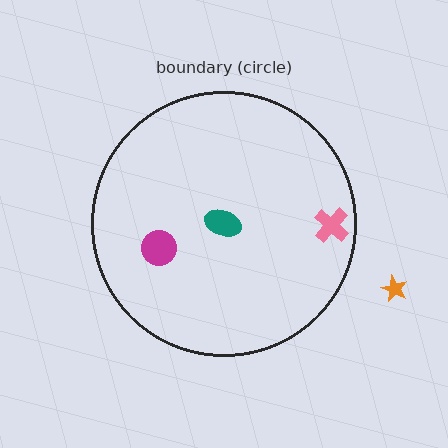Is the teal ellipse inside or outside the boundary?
Inside.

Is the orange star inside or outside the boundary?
Outside.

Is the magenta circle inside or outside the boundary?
Inside.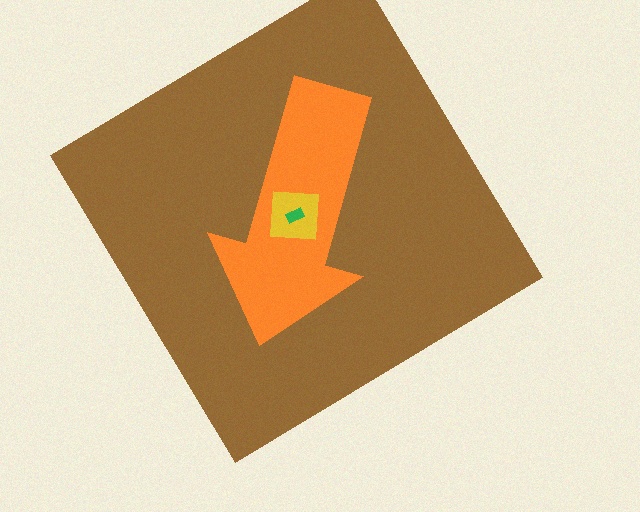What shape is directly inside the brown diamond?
The orange arrow.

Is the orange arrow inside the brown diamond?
Yes.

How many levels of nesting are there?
4.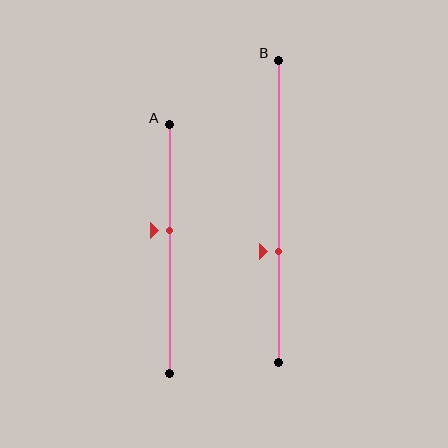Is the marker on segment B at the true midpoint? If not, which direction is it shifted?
No, the marker on segment B is shifted downward by about 13% of the segment length.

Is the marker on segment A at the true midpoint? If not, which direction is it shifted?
No, the marker on segment A is shifted upward by about 8% of the segment length.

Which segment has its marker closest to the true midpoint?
Segment A has its marker closest to the true midpoint.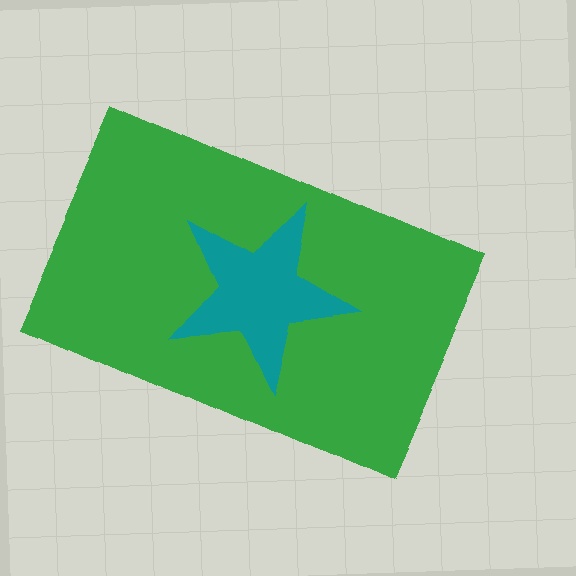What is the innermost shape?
The teal star.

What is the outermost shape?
The green rectangle.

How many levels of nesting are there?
2.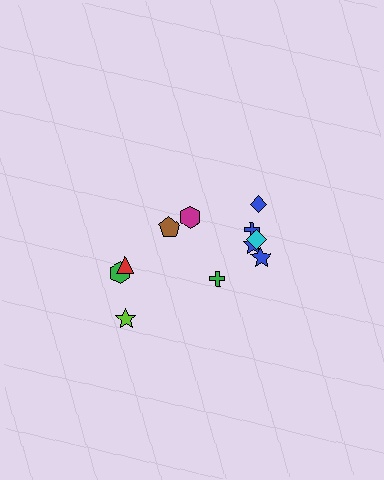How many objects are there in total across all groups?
There are 11 objects.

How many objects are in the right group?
There are 7 objects.